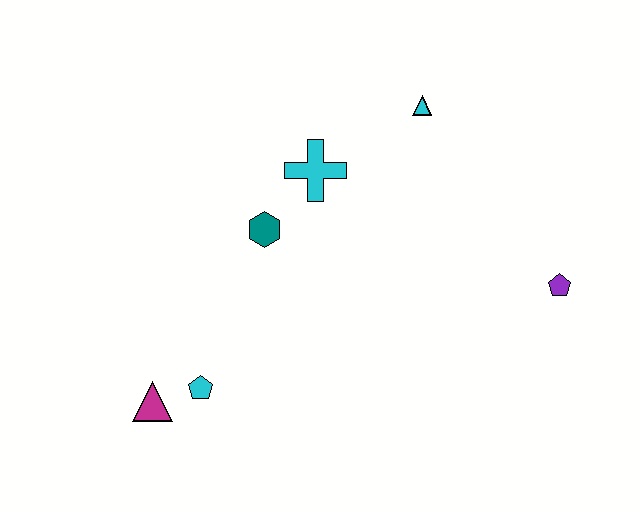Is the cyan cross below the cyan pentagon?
No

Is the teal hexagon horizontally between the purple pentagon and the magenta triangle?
Yes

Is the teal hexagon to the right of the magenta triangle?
Yes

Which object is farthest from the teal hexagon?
The purple pentagon is farthest from the teal hexagon.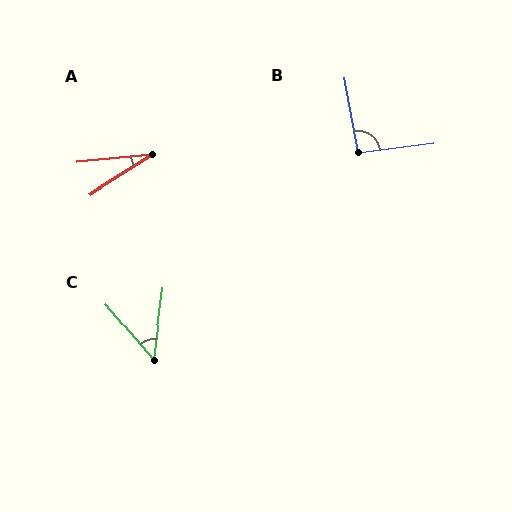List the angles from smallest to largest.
A (26°), C (48°), B (93°).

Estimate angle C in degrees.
Approximately 48 degrees.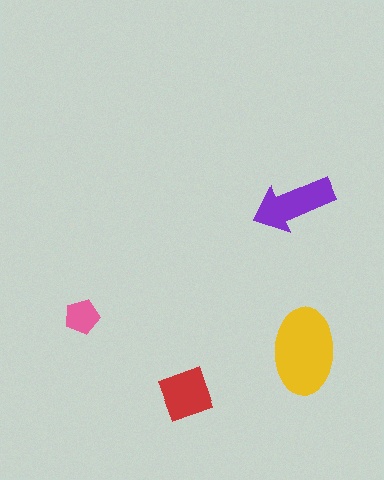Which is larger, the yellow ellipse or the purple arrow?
The yellow ellipse.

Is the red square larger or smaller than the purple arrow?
Smaller.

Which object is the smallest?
The pink pentagon.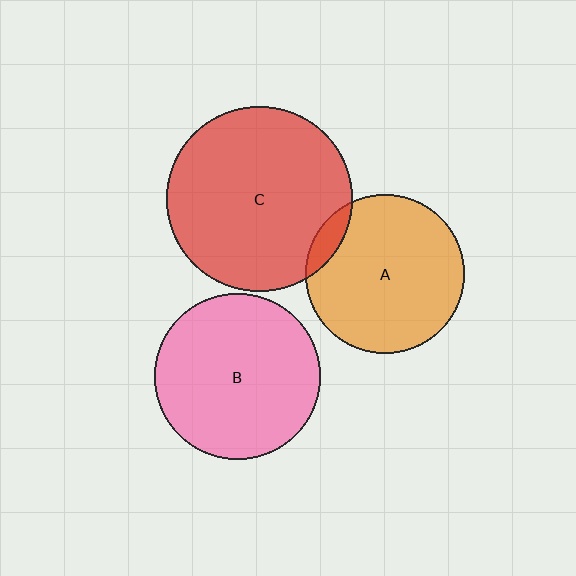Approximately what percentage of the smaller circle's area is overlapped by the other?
Approximately 10%.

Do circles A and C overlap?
Yes.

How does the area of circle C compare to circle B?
Approximately 1.2 times.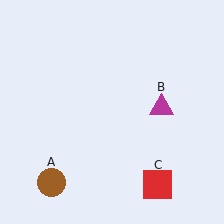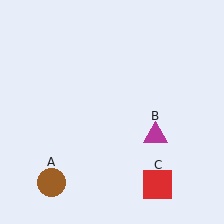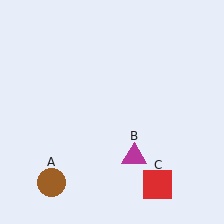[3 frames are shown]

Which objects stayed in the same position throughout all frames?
Brown circle (object A) and red square (object C) remained stationary.